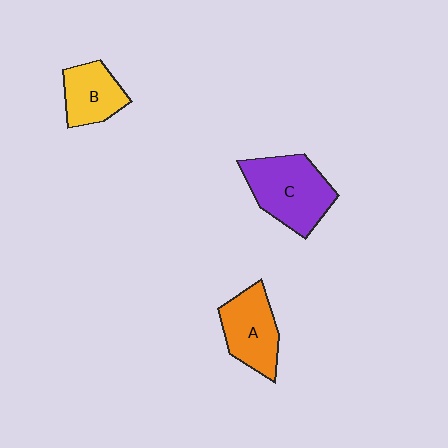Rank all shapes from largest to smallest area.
From largest to smallest: C (purple), A (orange), B (yellow).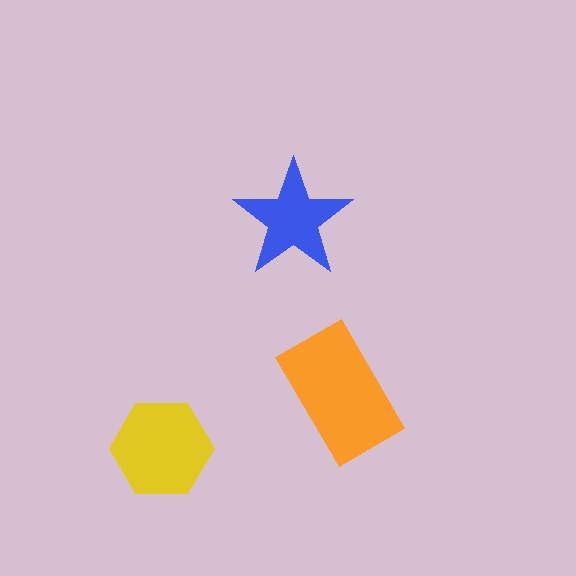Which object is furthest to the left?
The yellow hexagon is leftmost.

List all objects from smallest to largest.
The blue star, the yellow hexagon, the orange rectangle.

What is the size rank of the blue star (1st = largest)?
3rd.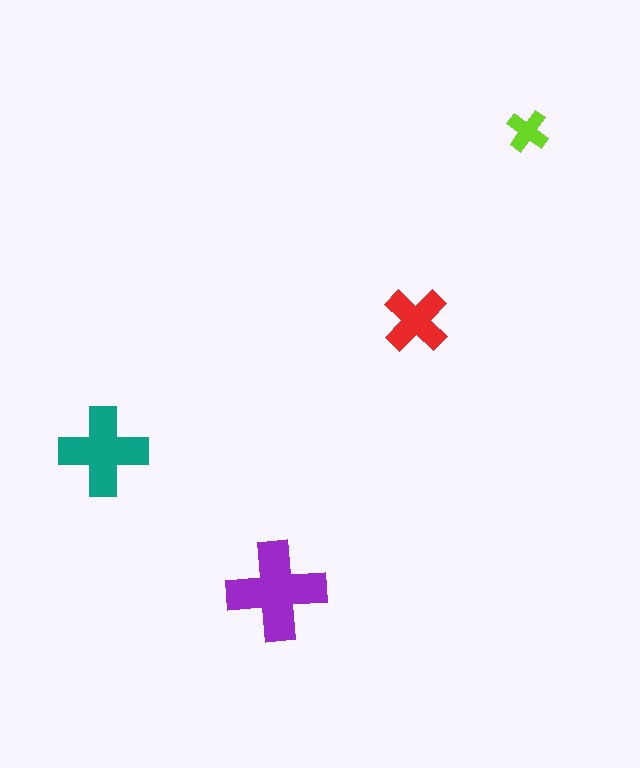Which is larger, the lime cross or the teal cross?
The teal one.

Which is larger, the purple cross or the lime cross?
The purple one.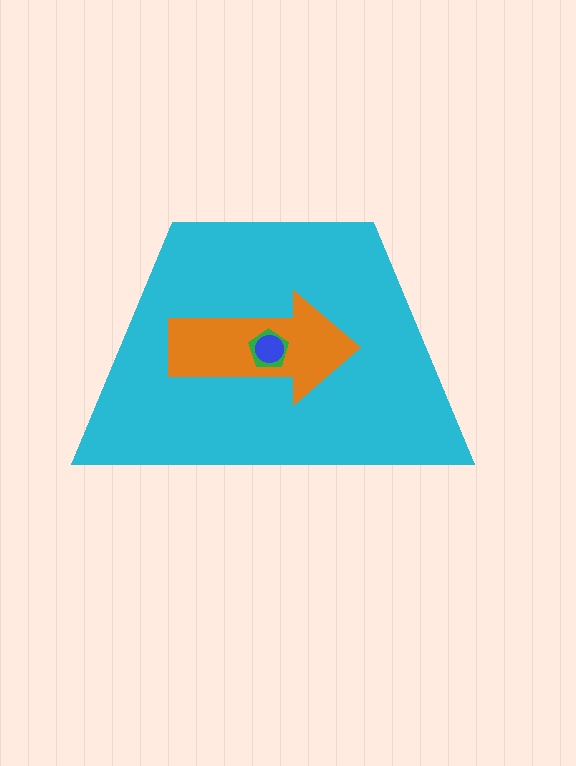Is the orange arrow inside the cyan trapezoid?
Yes.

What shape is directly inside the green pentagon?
The blue circle.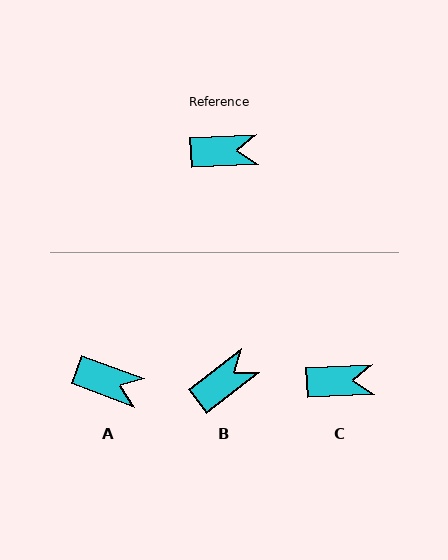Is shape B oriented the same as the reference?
No, it is off by about 35 degrees.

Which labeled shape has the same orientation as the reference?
C.